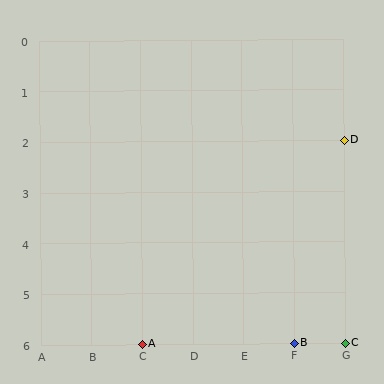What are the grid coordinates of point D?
Point D is at grid coordinates (G, 2).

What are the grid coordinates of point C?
Point C is at grid coordinates (G, 6).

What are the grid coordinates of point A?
Point A is at grid coordinates (C, 6).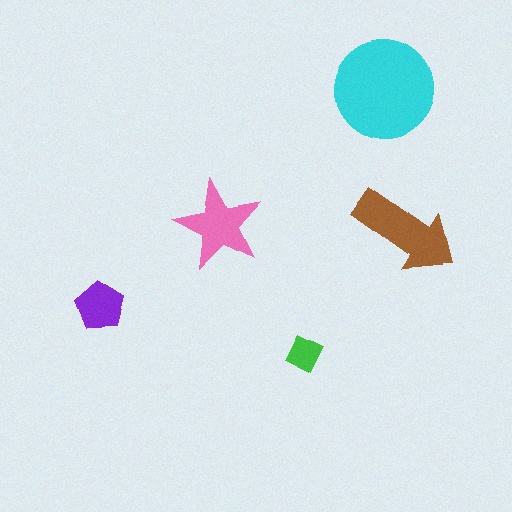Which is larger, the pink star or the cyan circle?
The cyan circle.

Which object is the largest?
The cyan circle.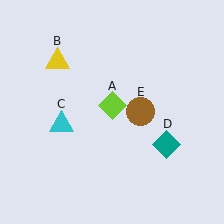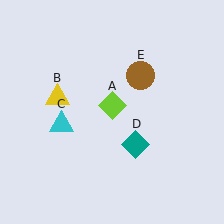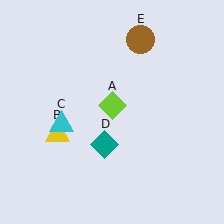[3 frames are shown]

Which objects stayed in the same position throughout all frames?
Lime diamond (object A) and cyan triangle (object C) remained stationary.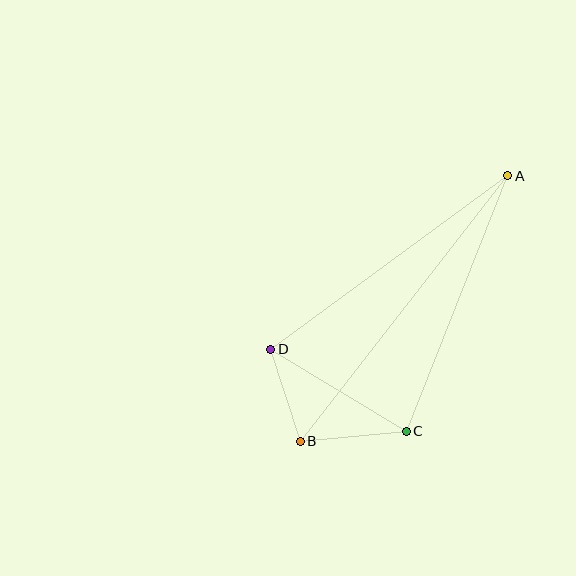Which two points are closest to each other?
Points B and D are closest to each other.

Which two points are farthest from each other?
Points A and B are farthest from each other.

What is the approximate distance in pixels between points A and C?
The distance between A and C is approximately 275 pixels.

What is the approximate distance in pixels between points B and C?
The distance between B and C is approximately 107 pixels.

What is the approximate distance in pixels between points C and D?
The distance between C and D is approximately 159 pixels.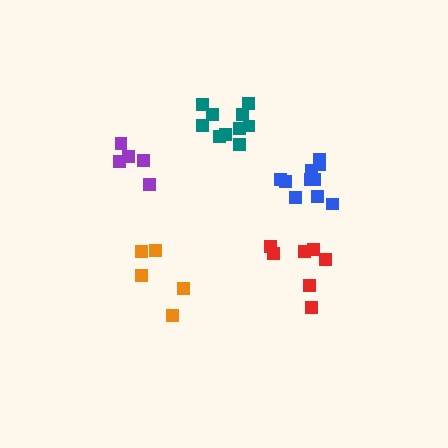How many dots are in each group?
Group 1: 10 dots, Group 2: 7 dots, Group 3: 5 dots, Group 4: 5 dots, Group 5: 10 dots (37 total).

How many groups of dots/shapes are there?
There are 5 groups.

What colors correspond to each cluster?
The clusters are colored: blue, red, purple, orange, teal.